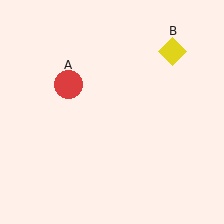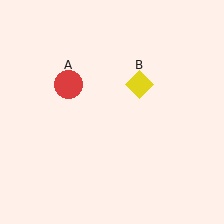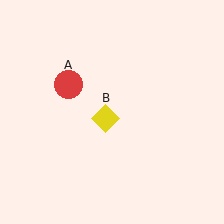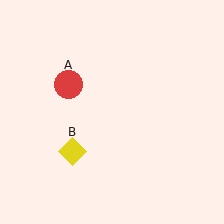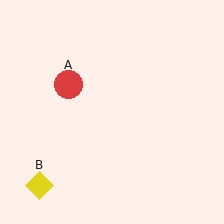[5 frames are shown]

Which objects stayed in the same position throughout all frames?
Red circle (object A) remained stationary.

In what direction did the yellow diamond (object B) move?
The yellow diamond (object B) moved down and to the left.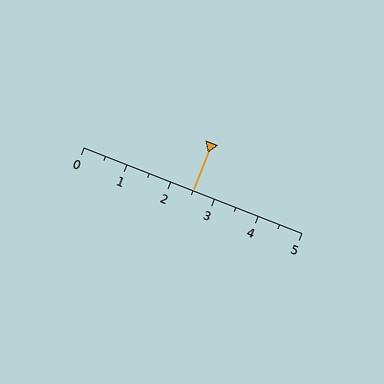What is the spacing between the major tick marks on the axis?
The major ticks are spaced 1 apart.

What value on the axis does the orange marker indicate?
The marker indicates approximately 2.5.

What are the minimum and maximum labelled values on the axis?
The axis runs from 0 to 5.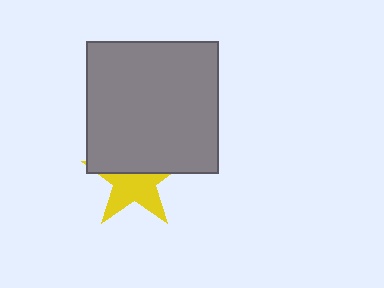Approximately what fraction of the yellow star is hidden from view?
Roughly 44% of the yellow star is hidden behind the gray square.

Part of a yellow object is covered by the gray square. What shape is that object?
It is a star.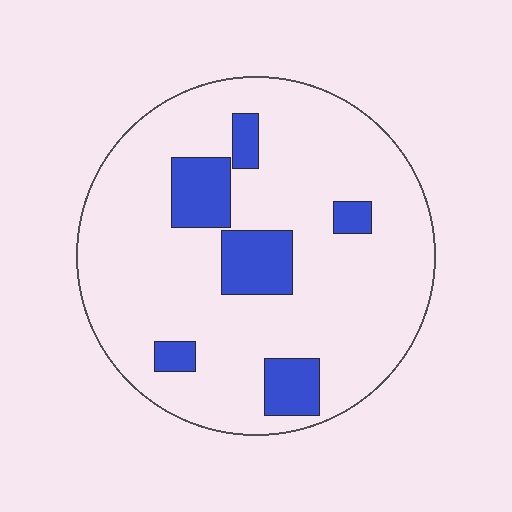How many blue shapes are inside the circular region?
6.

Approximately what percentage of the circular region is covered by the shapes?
Approximately 15%.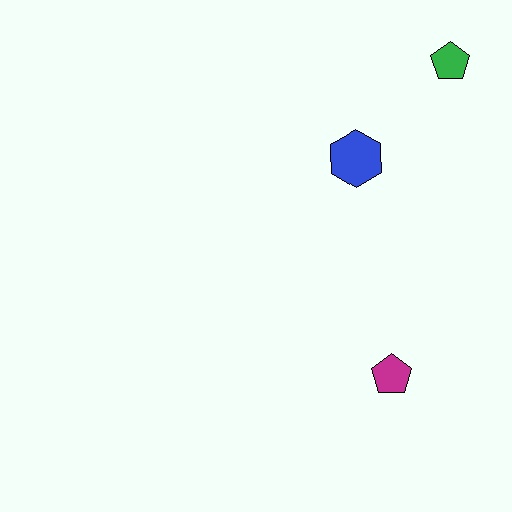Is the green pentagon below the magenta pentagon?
No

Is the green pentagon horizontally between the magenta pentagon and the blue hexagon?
No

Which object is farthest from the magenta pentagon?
The green pentagon is farthest from the magenta pentagon.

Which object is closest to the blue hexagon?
The green pentagon is closest to the blue hexagon.